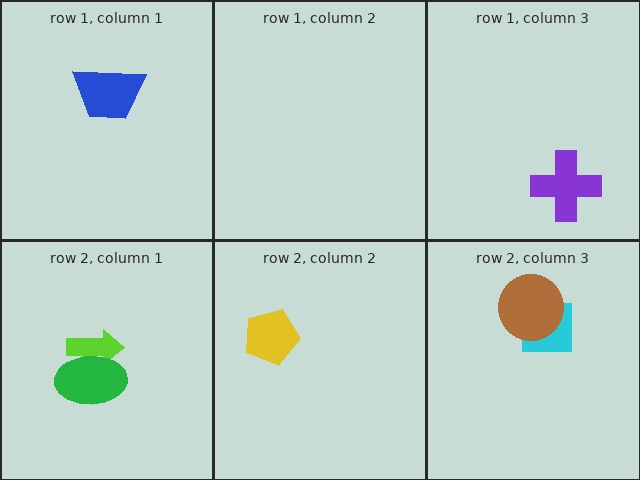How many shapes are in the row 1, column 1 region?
1.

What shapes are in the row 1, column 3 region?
The purple cross.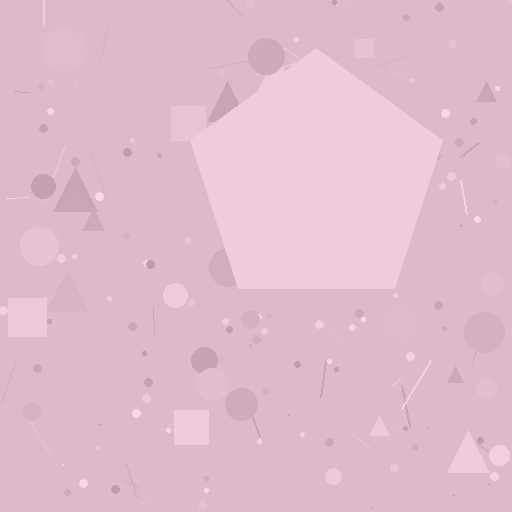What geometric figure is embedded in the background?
A pentagon is embedded in the background.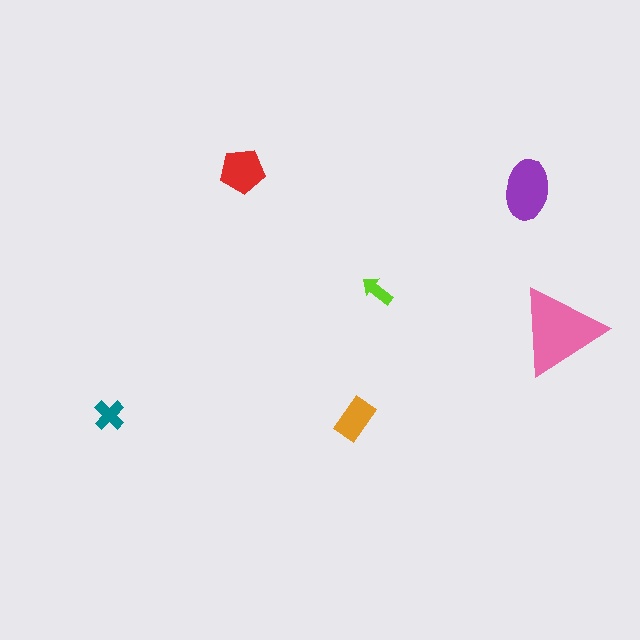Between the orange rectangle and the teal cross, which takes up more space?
The orange rectangle.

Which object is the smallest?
The lime arrow.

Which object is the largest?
The pink triangle.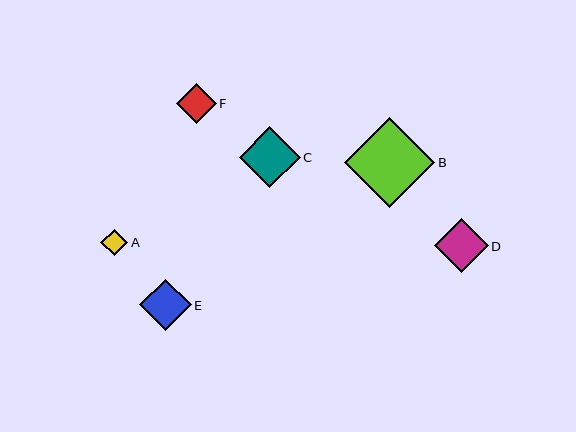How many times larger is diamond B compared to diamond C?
Diamond B is approximately 1.5 times the size of diamond C.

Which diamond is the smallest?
Diamond A is the smallest with a size of approximately 27 pixels.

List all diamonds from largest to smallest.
From largest to smallest: B, C, D, E, F, A.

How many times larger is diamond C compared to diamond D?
Diamond C is approximately 1.1 times the size of diamond D.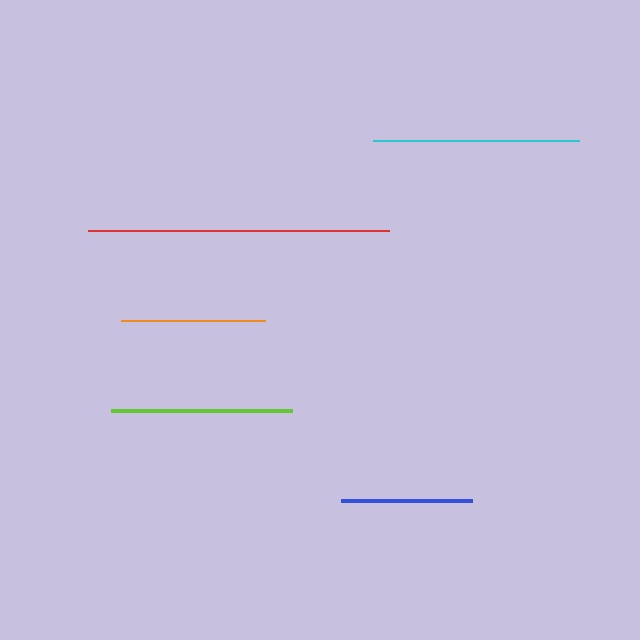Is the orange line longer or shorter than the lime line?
The lime line is longer than the orange line.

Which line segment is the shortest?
The blue line is the shortest at approximately 131 pixels.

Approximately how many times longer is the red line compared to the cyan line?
The red line is approximately 1.5 times the length of the cyan line.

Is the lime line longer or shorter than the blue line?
The lime line is longer than the blue line.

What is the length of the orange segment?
The orange segment is approximately 144 pixels long.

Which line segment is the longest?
The red line is the longest at approximately 301 pixels.